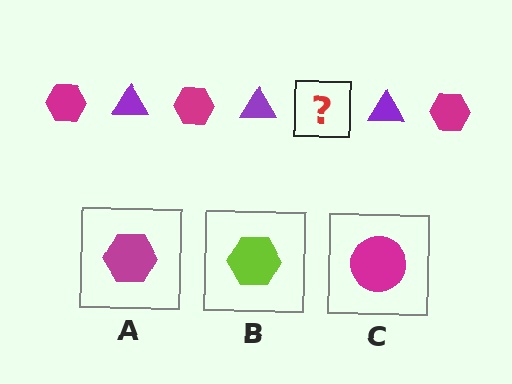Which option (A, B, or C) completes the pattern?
A.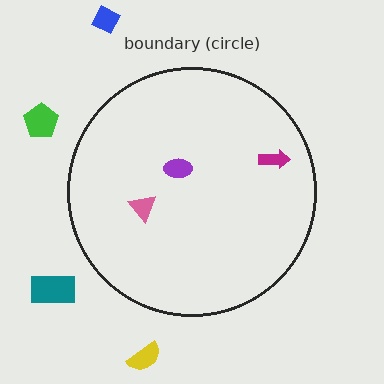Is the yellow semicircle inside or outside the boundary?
Outside.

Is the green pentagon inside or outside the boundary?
Outside.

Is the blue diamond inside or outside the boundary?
Outside.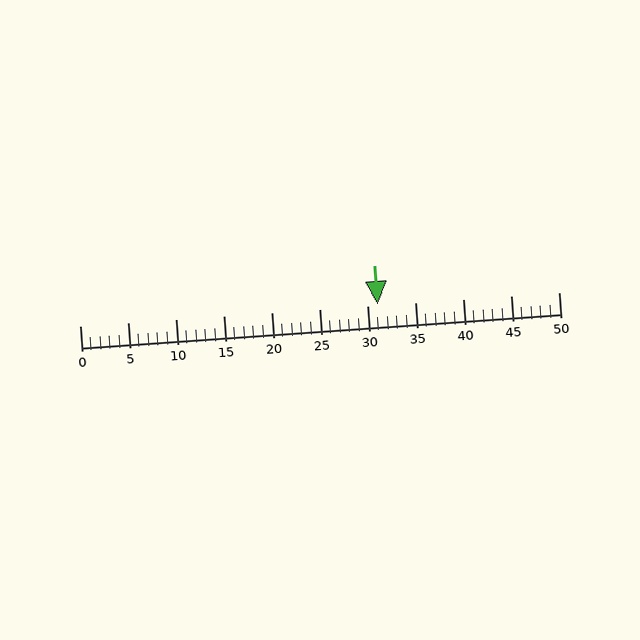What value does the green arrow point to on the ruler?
The green arrow points to approximately 31.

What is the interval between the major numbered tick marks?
The major tick marks are spaced 5 units apart.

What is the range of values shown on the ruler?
The ruler shows values from 0 to 50.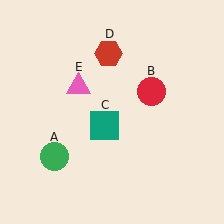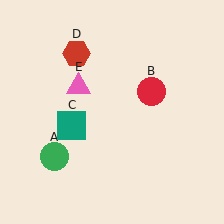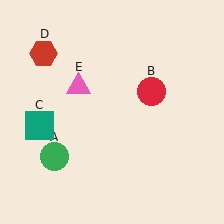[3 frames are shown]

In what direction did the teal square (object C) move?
The teal square (object C) moved left.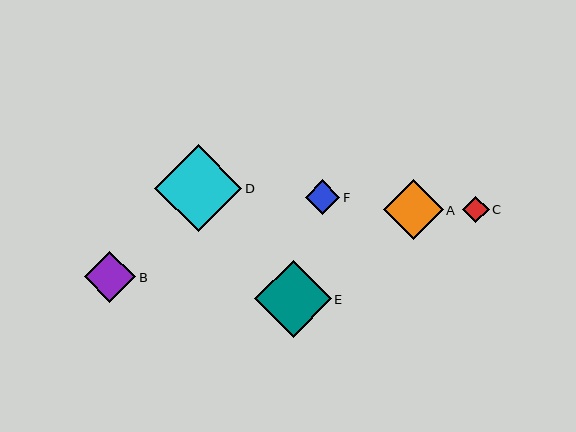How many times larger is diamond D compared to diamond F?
Diamond D is approximately 2.5 times the size of diamond F.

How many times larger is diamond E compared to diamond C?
Diamond E is approximately 2.9 times the size of diamond C.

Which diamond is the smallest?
Diamond C is the smallest with a size of approximately 26 pixels.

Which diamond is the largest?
Diamond D is the largest with a size of approximately 87 pixels.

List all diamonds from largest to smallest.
From largest to smallest: D, E, A, B, F, C.